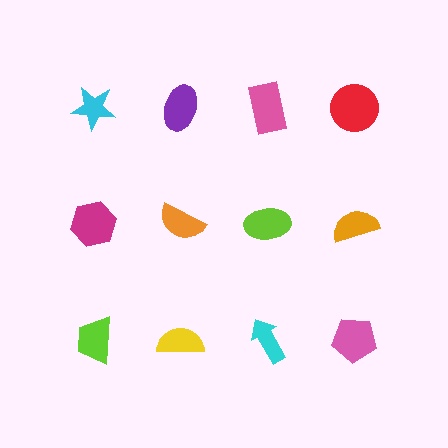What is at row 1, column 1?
A cyan star.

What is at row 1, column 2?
A purple ellipse.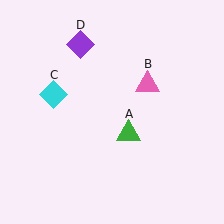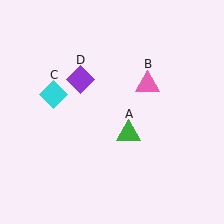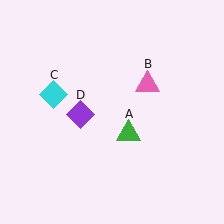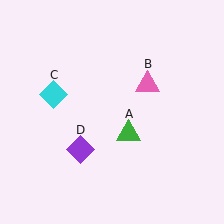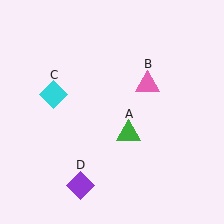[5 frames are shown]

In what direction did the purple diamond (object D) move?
The purple diamond (object D) moved down.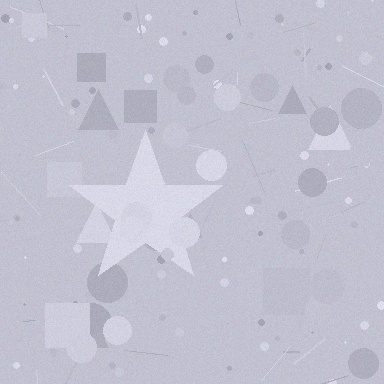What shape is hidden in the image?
A star is hidden in the image.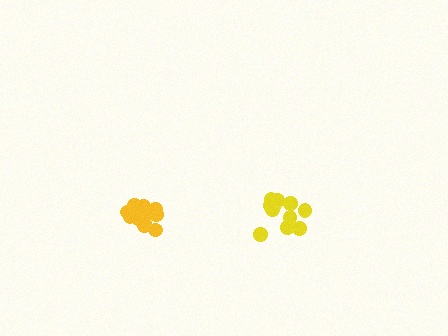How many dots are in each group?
Group 1: 13 dots, Group 2: 12 dots (25 total).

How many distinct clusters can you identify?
There are 2 distinct clusters.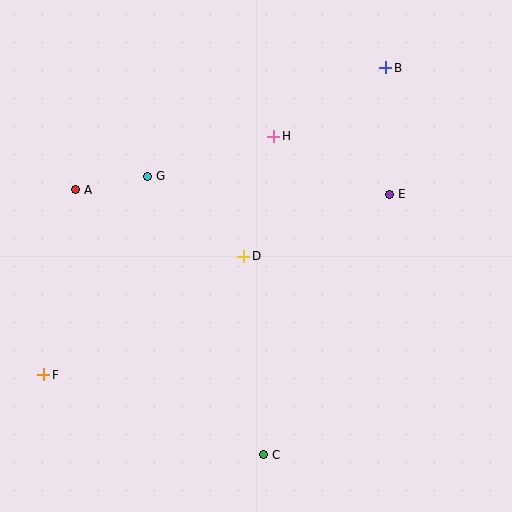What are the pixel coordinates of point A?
Point A is at (76, 190).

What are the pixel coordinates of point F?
Point F is at (44, 375).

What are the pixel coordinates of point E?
Point E is at (390, 194).